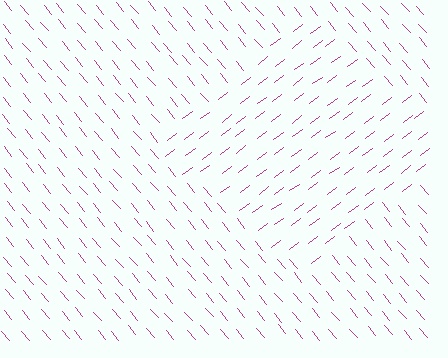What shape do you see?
I see a diamond.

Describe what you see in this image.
The image is filled with small magenta line segments. A diamond region in the image has lines oriented differently from the surrounding lines, creating a visible texture boundary.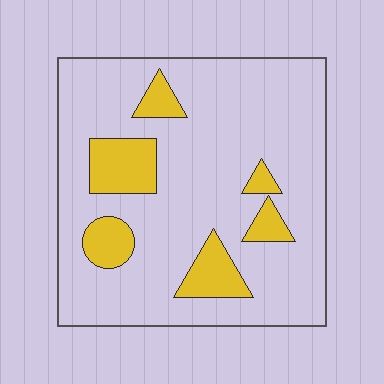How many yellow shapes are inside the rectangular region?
6.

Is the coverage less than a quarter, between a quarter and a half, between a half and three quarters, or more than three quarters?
Less than a quarter.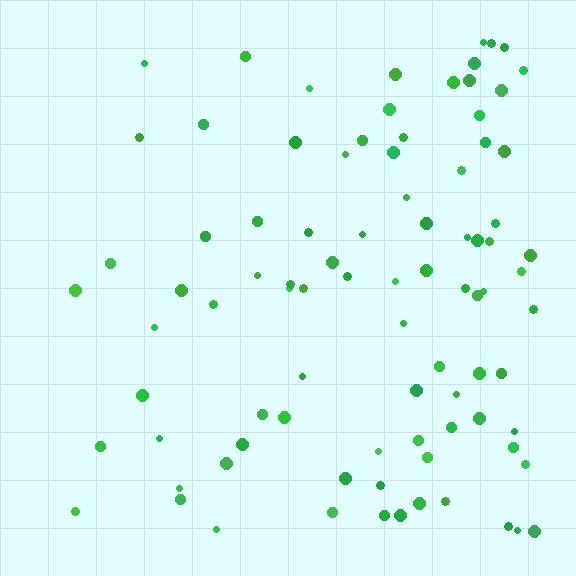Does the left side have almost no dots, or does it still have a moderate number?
Still a moderate number, just noticeably fewer than the right.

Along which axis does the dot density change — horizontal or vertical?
Horizontal.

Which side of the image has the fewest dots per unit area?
The left.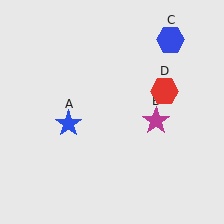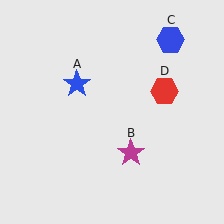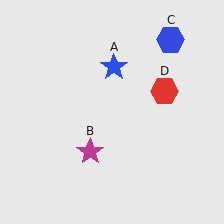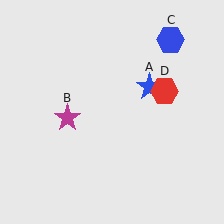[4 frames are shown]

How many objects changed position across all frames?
2 objects changed position: blue star (object A), magenta star (object B).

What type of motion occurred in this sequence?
The blue star (object A), magenta star (object B) rotated clockwise around the center of the scene.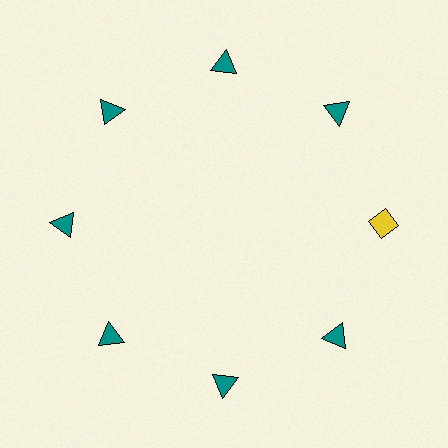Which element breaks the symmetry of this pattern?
The yellow diamond at roughly the 3 o'clock position breaks the symmetry. All other shapes are teal triangles.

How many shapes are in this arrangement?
There are 8 shapes arranged in a ring pattern.